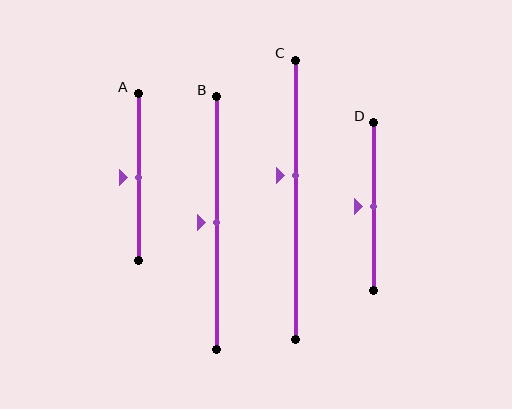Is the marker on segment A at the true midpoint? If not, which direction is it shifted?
Yes, the marker on segment A is at the true midpoint.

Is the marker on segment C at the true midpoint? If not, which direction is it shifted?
No, the marker on segment C is shifted upward by about 9% of the segment length.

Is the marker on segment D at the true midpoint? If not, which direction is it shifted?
Yes, the marker on segment D is at the true midpoint.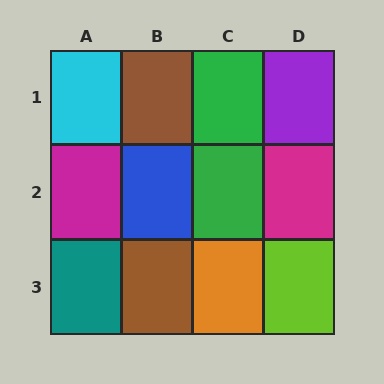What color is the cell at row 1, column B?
Brown.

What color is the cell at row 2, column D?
Magenta.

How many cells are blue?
1 cell is blue.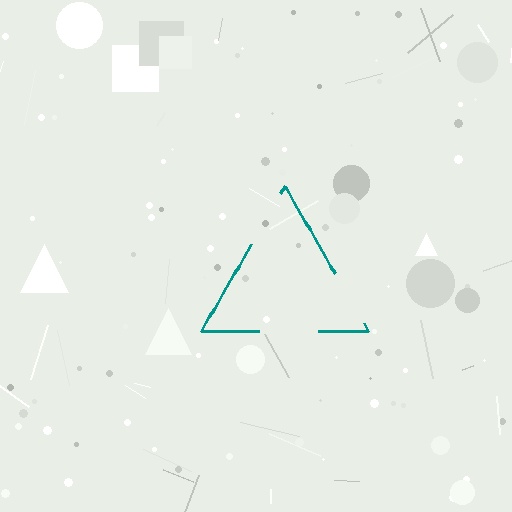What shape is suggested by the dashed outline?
The dashed outline suggests a triangle.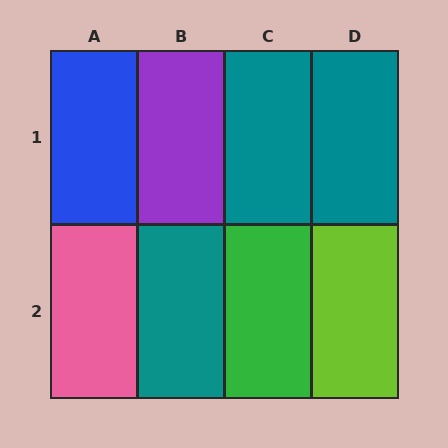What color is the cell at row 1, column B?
Purple.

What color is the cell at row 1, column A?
Blue.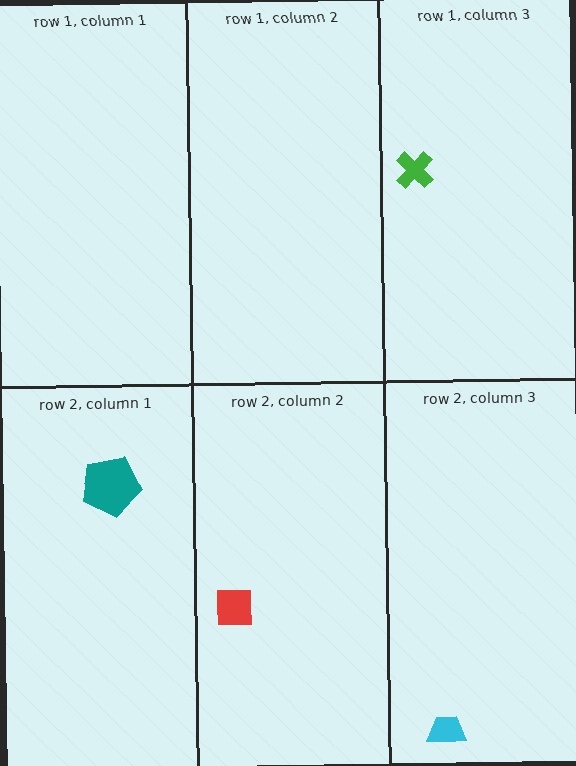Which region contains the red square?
The row 2, column 2 region.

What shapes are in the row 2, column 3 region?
The cyan trapezoid.